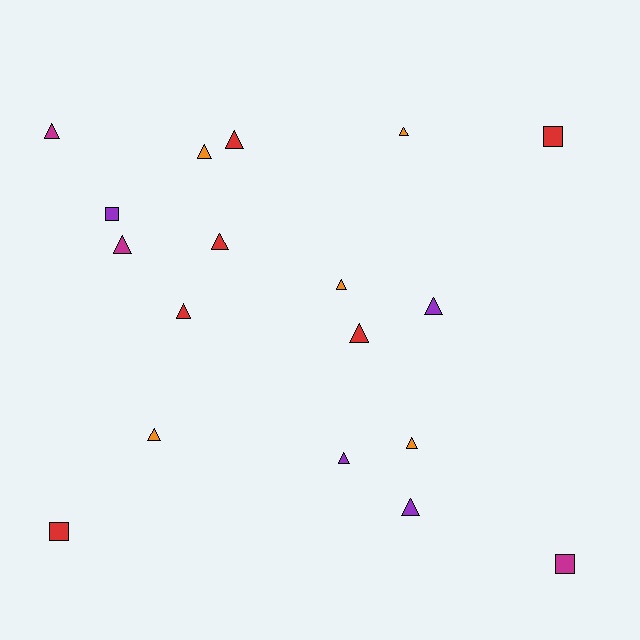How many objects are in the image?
There are 18 objects.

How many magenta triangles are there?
There are 2 magenta triangles.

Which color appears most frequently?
Red, with 6 objects.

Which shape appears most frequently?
Triangle, with 14 objects.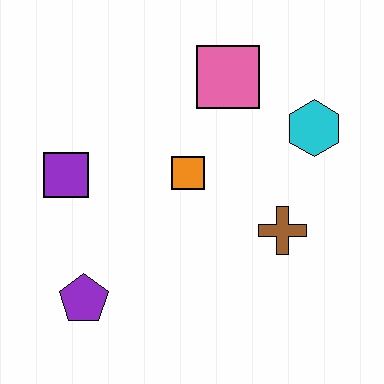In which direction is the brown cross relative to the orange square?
The brown cross is to the right of the orange square.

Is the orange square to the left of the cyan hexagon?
Yes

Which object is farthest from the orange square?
The purple pentagon is farthest from the orange square.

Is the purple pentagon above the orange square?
No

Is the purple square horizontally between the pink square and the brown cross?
No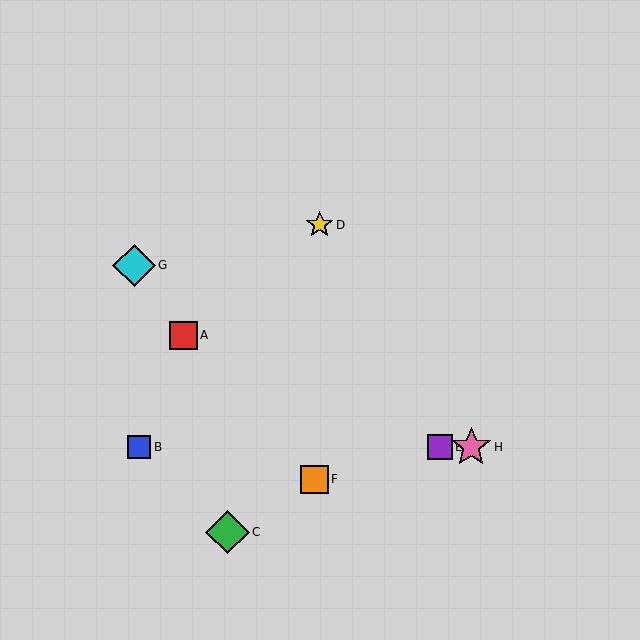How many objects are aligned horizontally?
3 objects (B, E, H) are aligned horizontally.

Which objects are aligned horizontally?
Objects B, E, H are aligned horizontally.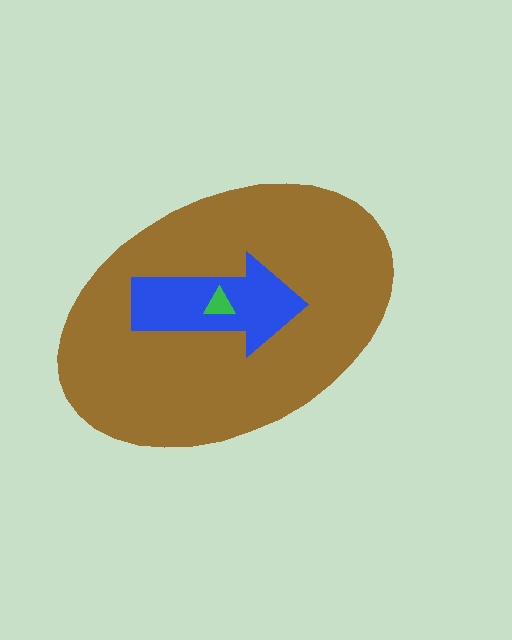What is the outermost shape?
The brown ellipse.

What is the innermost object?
The green triangle.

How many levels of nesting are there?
3.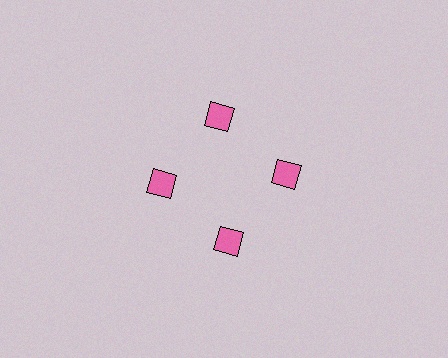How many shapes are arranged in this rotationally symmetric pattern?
There are 4 shapes, arranged in 4 groups of 1.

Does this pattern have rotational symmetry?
Yes, this pattern has 4-fold rotational symmetry. It looks the same after rotating 90 degrees around the center.